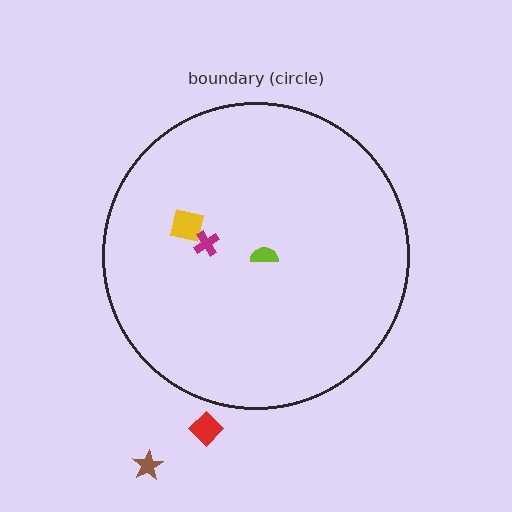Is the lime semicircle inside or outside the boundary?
Inside.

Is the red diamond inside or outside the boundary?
Outside.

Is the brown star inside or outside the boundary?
Outside.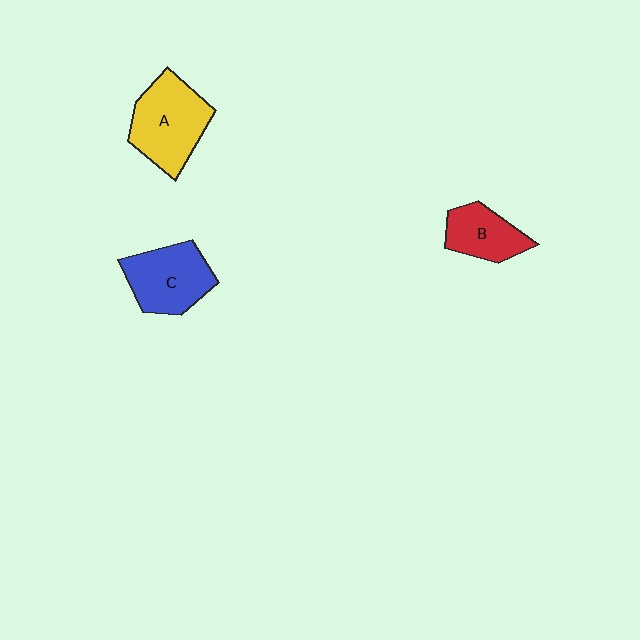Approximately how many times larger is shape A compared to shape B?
Approximately 1.6 times.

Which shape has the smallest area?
Shape B (red).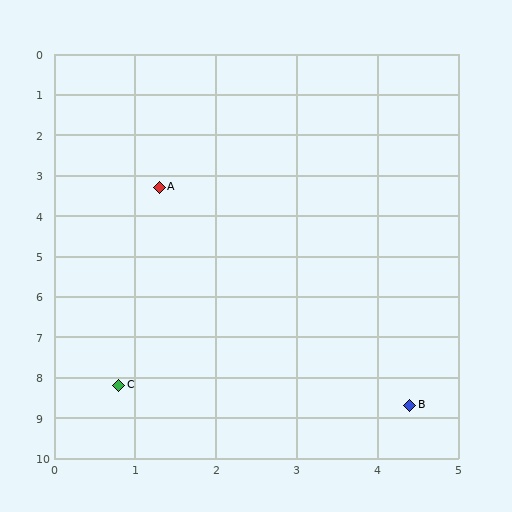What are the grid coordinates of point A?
Point A is at approximately (1.3, 3.3).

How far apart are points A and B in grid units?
Points A and B are about 6.2 grid units apart.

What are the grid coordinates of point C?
Point C is at approximately (0.8, 8.2).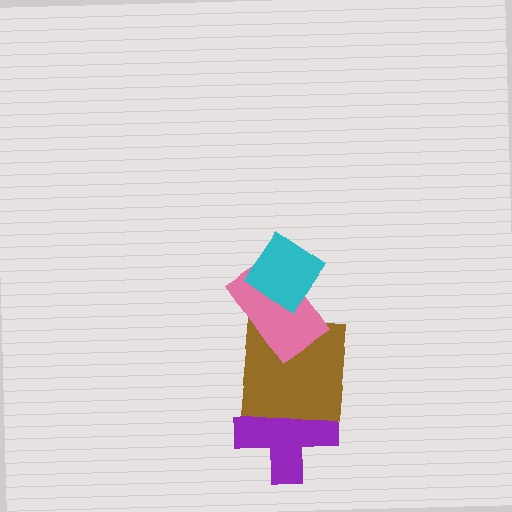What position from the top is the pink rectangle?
The pink rectangle is 2nd from the top.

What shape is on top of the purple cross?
The brown square is on top of the purple cross.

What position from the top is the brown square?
The brown square is 3rd from the top.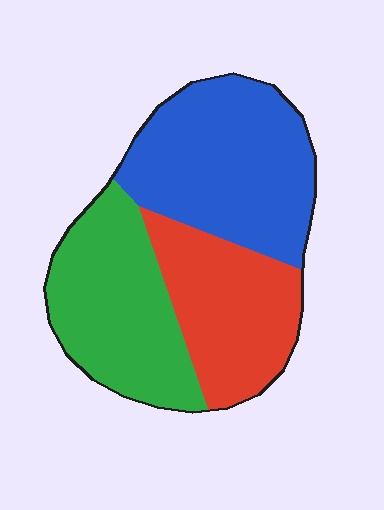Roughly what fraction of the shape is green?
Green covers around 35% of the shape.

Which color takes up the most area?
Blue, at roughly 40%.